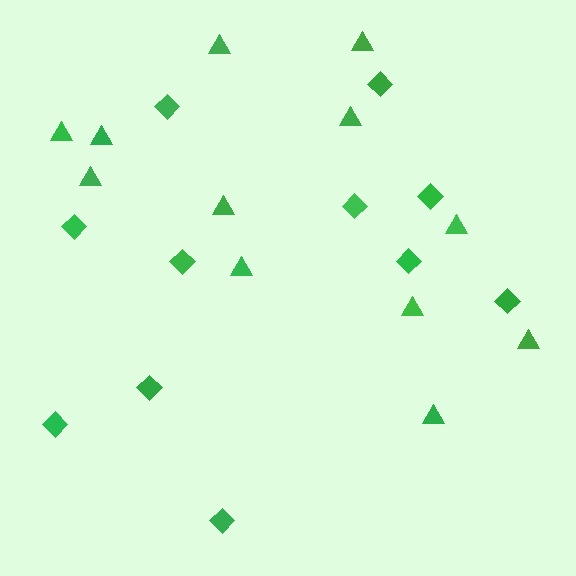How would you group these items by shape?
There are 2 groups: one group of diamonds (11) and one group of triangles (12).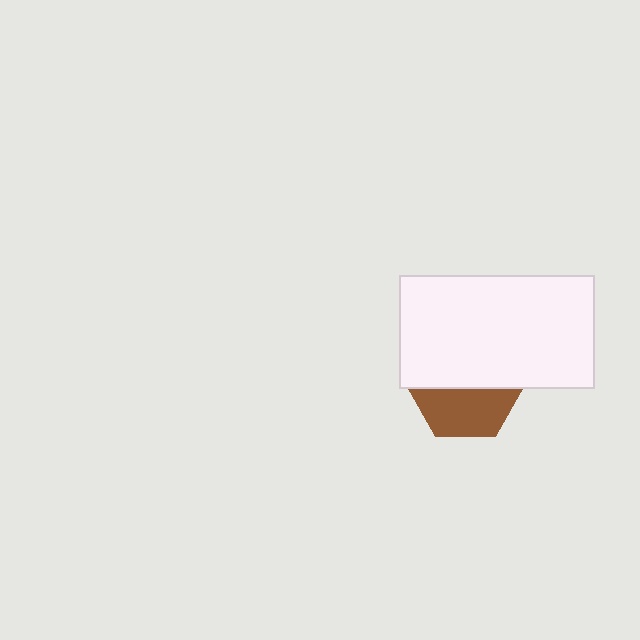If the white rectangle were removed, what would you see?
You would see the complete brown hexagon.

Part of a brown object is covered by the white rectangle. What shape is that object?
It is a hexagon.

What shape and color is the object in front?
The object in front is a white rectangle.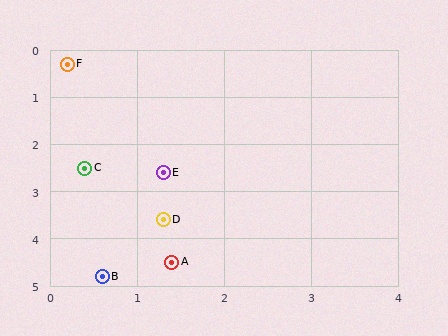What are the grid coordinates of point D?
Point D is at approximately (1.3, 3.6).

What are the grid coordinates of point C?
Point C is at approximately (0.4, 2.5).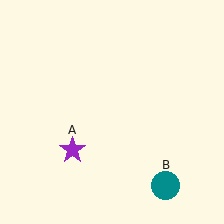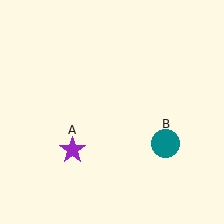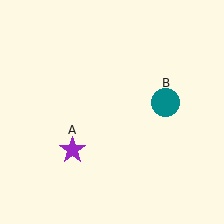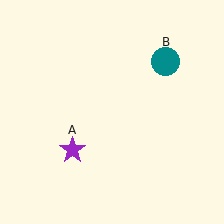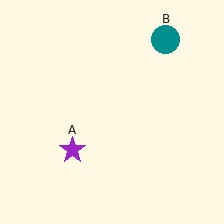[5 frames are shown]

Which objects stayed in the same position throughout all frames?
Purple star (object A) remained stationary.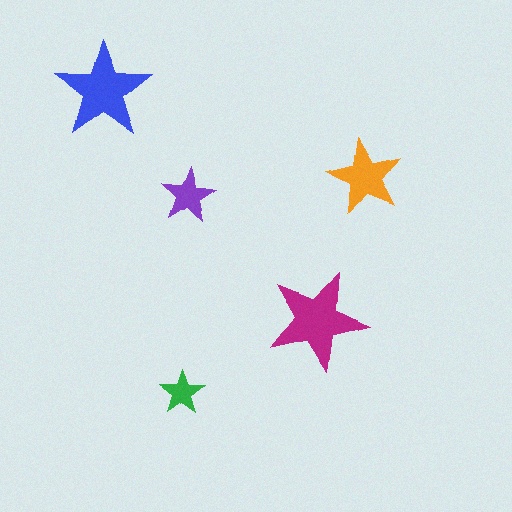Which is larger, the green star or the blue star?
The blue one.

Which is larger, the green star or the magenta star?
The magenta one.